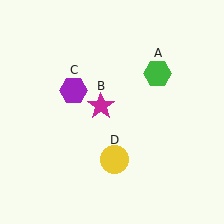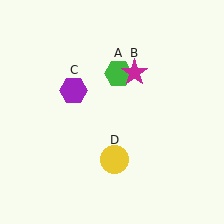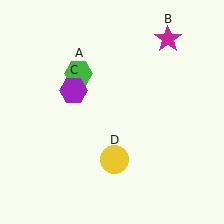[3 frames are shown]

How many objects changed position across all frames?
2 objects changed position: green hexagon (object A), magenta star (object B).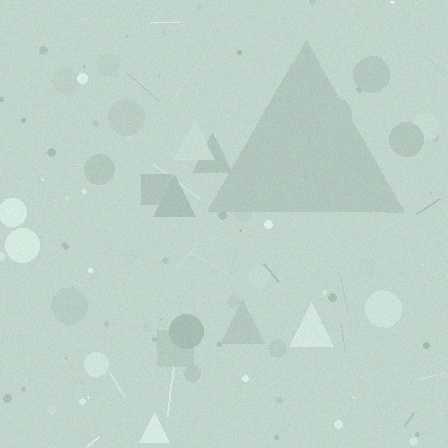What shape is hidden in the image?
A triangle is hidden in the image.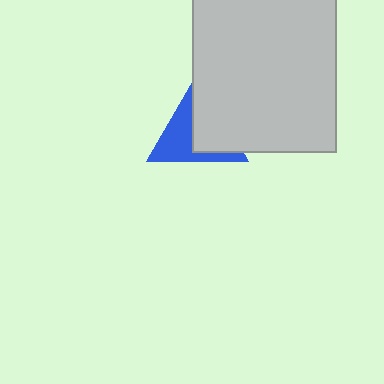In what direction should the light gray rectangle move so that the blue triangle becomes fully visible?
The light gray rectangle should move right. That is the shortest direction to clear the overlap and leave the blue triangle fully visible.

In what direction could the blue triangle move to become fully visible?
The blue triangle could move left. That would shift it out from behind the light gray rectangle entirely.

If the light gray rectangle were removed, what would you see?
You would see the complete blue triangle.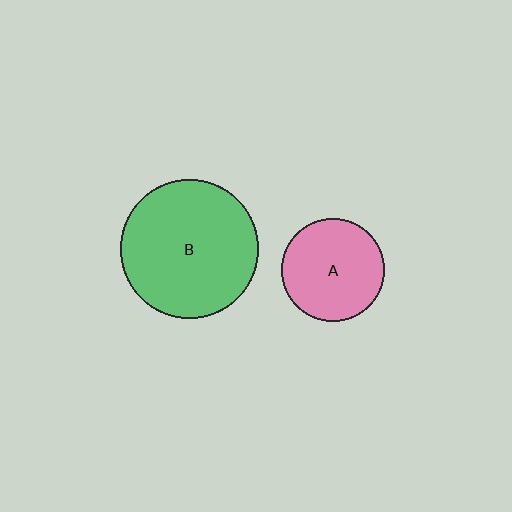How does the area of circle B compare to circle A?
Approximately 1.8 times.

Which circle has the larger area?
Circle B (green).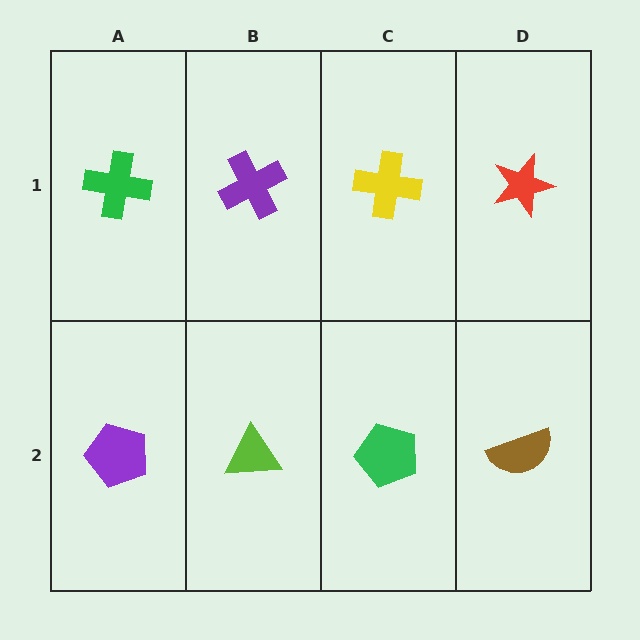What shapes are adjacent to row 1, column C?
A green pentagon (row 2, column C), a purple cross (row 1, column B), a red star (row 1, column D).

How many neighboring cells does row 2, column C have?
3.